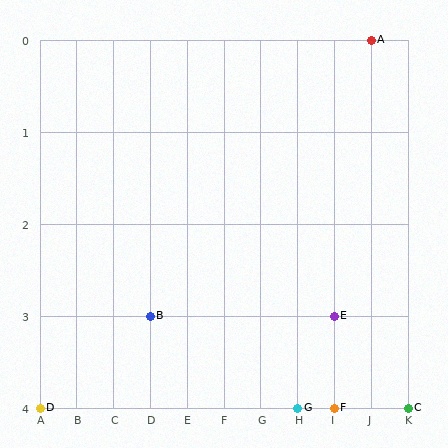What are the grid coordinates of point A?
Point A is at grid coordinates (J, 0).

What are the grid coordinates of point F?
Point F is at grid coordinates (I, 4).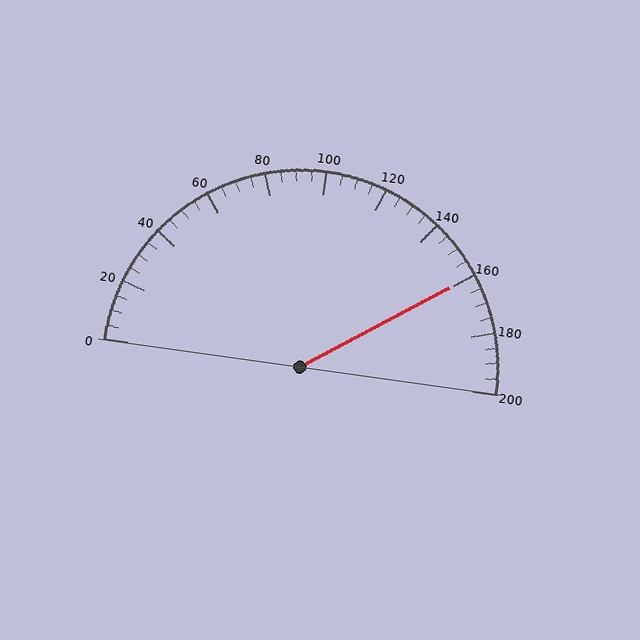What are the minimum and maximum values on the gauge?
The gauge ranges from 0 to 200.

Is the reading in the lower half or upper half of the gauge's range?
The reading is in the upper half of the range (0 to 200).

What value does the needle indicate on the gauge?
The needle indicates approximately 160.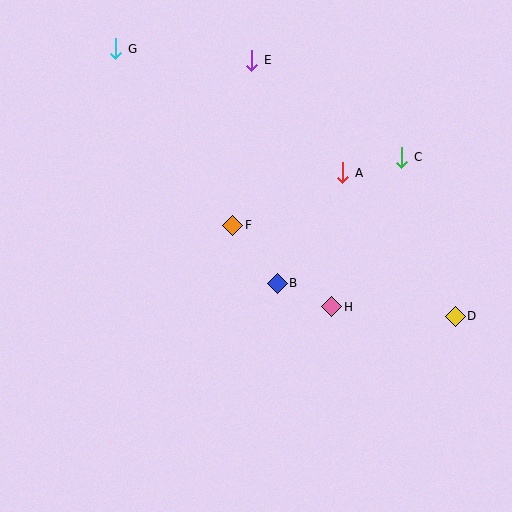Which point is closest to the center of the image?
Point B at (277, 283) is closest to the center.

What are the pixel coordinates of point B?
Point B is at (277, 283).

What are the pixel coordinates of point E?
Point E is at (252, 60).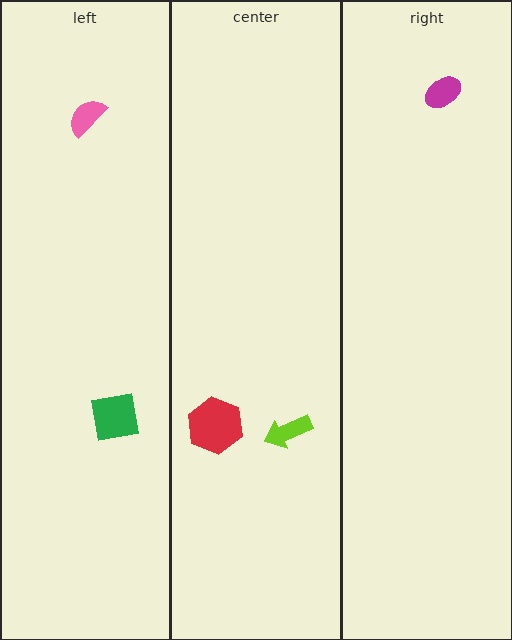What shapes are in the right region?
The magenta ellipse.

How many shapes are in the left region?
2.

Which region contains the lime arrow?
The center region.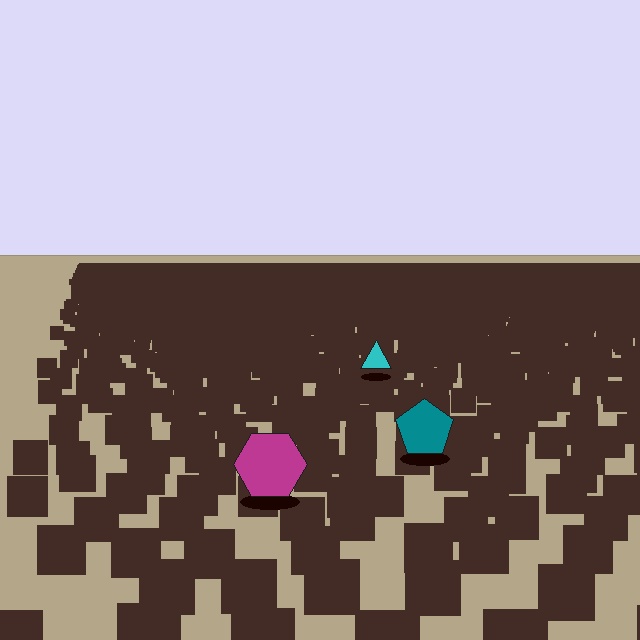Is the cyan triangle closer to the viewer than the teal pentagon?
No. The teal pentagon is closer — you can tell from the texture gradient: the ground texture is coarser near it.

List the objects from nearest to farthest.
From nearest to farthest: the magenta hexagon, the teal pentagon, the cyan triangle.